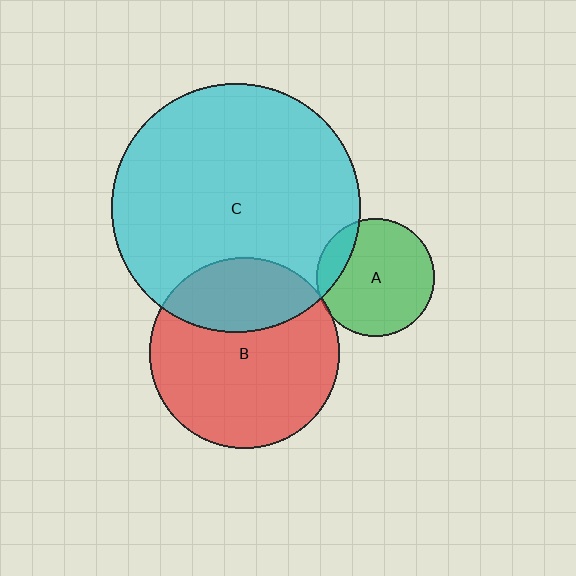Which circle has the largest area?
Circle C (cyan).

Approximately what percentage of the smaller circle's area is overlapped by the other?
Approximately 15%.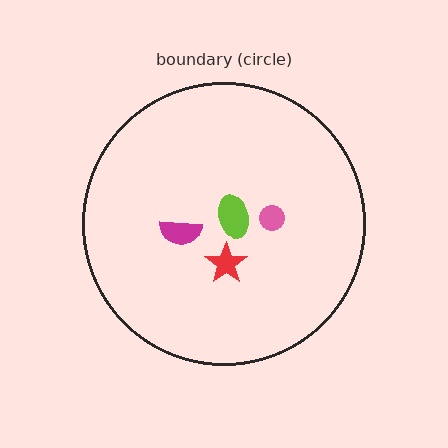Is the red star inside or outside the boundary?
Inside.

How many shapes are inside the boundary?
4 inside, 0 outside.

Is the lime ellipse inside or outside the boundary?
Inside.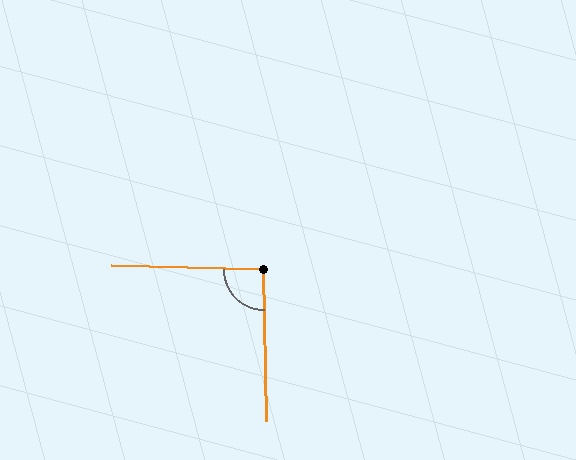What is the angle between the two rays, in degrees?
Approximately 92 degrees.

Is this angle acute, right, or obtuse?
It is approximately a right angle.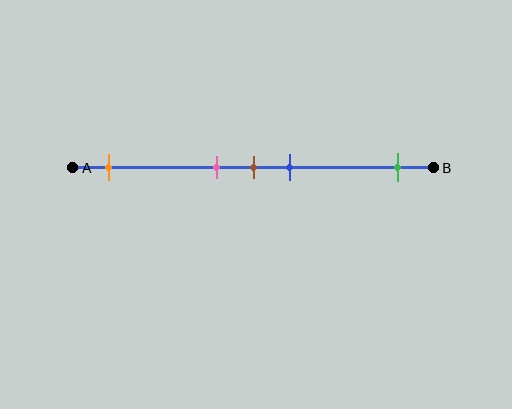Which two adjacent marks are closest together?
The pink and brown marks are the closest adjacent pair.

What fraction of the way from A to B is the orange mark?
The orange mark is approximately 10% (0.1) of the way from A to B.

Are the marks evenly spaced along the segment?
No, the marks are not evenly spaced.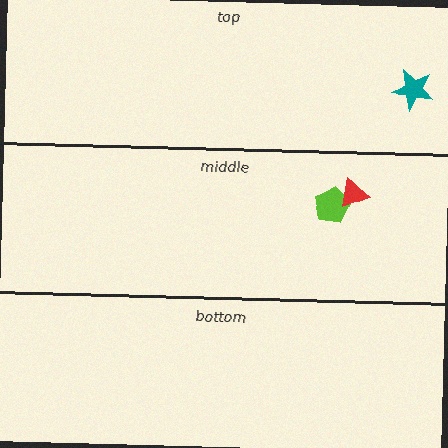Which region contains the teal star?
The top region.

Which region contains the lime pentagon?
The middle region.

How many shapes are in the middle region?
2.